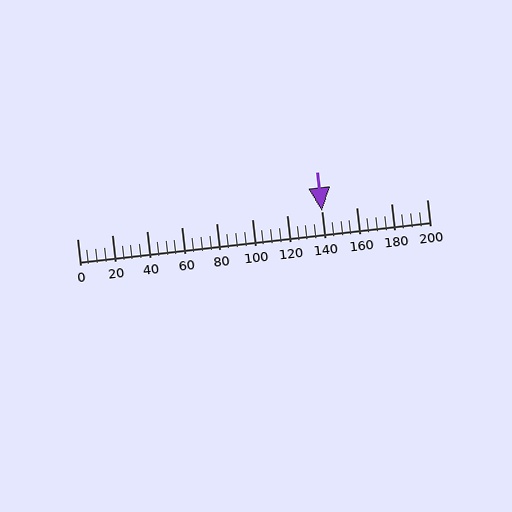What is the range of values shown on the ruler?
The ruler shows values from 0 to 200.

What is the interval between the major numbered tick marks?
The major tick marks are spaced 20 units apart.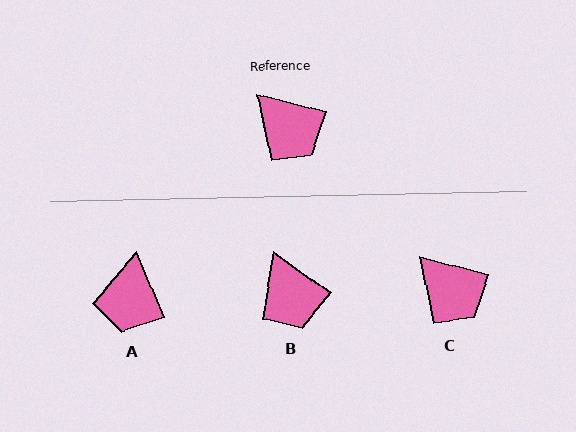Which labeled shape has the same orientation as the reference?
C.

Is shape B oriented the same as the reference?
No, it is off by about 21 degrees.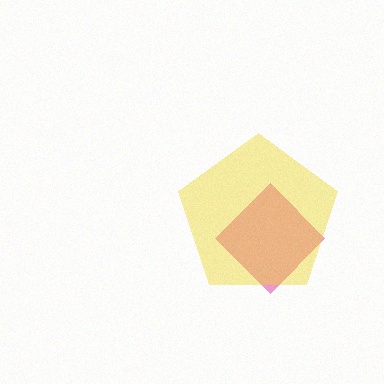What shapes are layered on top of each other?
The layered shapes are: a pink diamond, a yellow pentagon.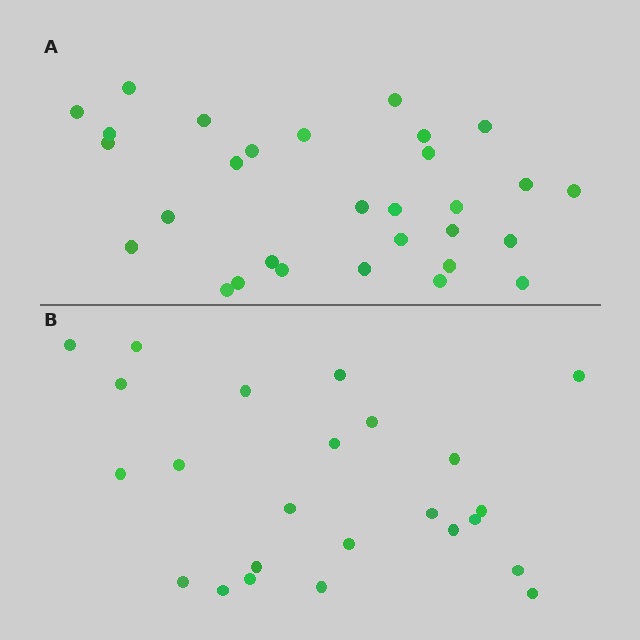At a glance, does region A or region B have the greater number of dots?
Region A (the top region) has more dots.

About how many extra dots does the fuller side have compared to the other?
Region A has about 6 more dots than region B.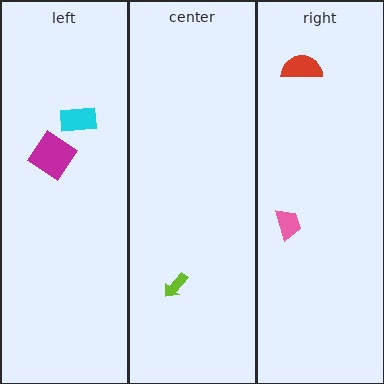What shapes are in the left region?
The magenta diamond, the cyan rectangle.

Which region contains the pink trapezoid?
The right region.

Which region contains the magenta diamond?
The left region.